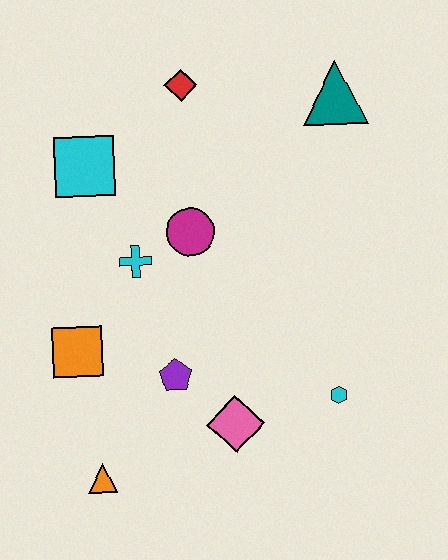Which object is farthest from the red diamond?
The orange triangle is farthest from the red diamond.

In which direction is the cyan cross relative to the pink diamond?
The cyan cross is above the pink diamond.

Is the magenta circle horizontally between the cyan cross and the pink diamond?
Yes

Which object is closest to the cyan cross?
The magenta circle is closest to the cyan cross.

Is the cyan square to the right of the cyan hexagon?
No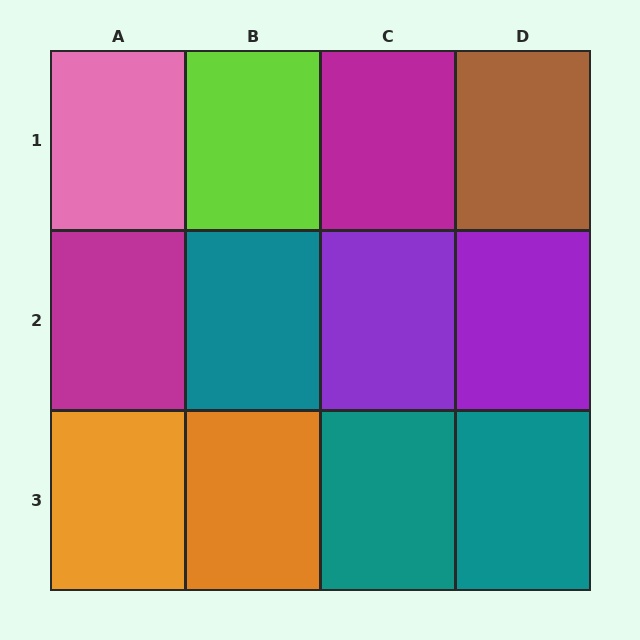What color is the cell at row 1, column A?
Pink.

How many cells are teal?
3 cells are teal.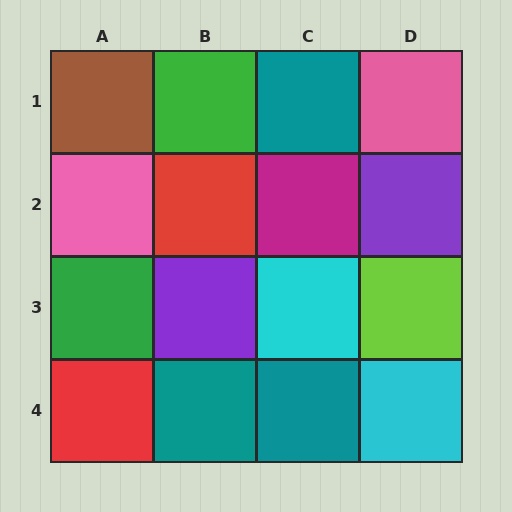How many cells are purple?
2 cells are purple.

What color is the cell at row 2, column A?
Pink.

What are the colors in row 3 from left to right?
Green, purple, cyan, lime.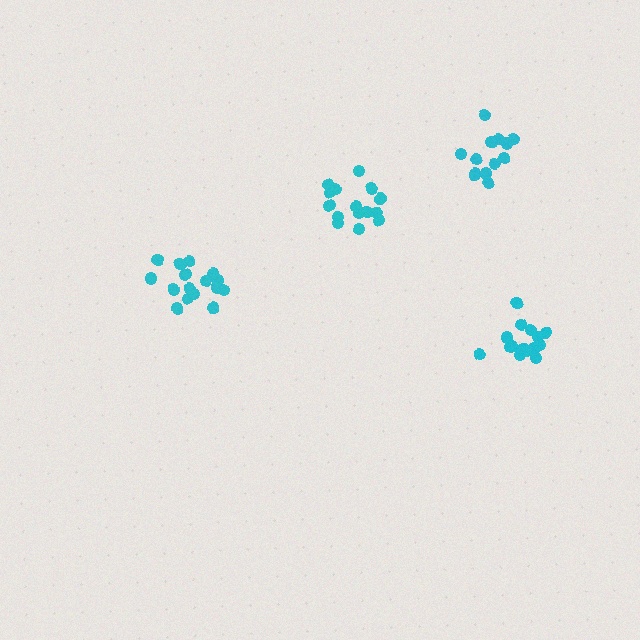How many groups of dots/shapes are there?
There are 4 groups.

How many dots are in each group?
Group 1: 14 dots, Group 2: 15 dots, Group 3: 16 dots, Group 4: 15 dots (60 total).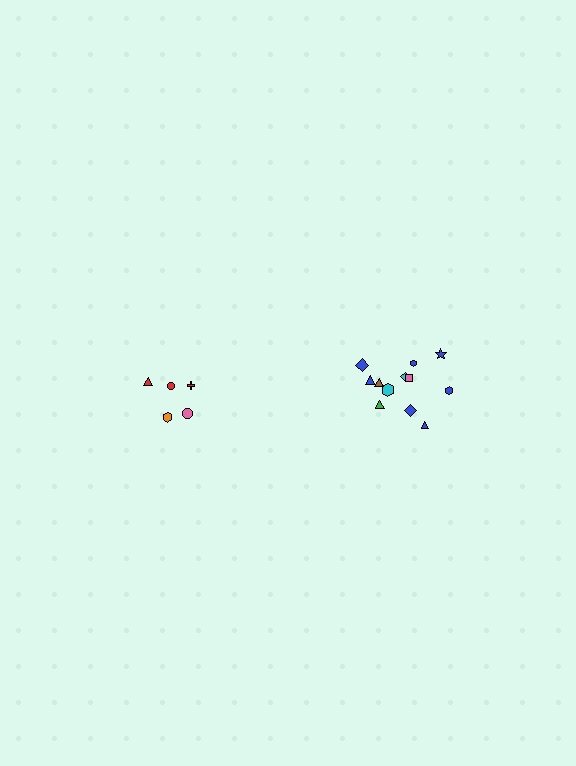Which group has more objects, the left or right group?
The right group.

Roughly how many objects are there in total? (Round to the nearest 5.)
Roughly 15 objects in total.